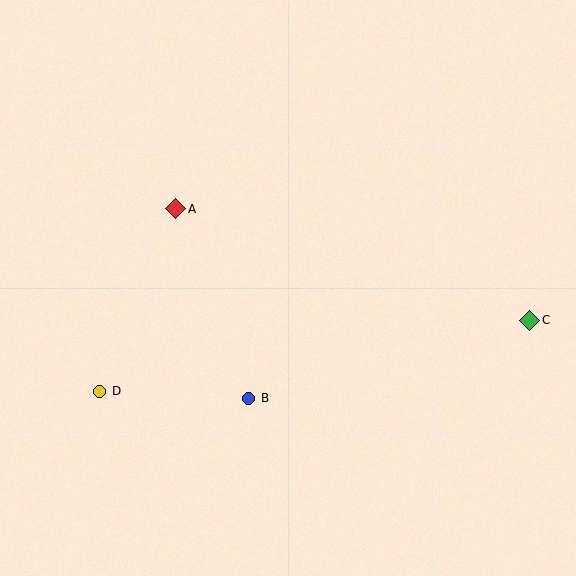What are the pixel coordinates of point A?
Point A is at (176, 209).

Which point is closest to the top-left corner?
Point A is closest to the top-left corner.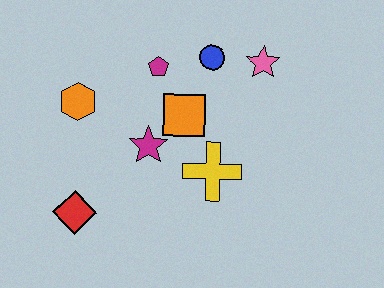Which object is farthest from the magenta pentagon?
The red diamond is farthest from the magenta pentagon.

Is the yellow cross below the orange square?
Yes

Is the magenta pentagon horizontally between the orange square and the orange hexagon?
Yes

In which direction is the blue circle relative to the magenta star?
The blue circle is above the magenta star.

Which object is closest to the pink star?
The blue circle is closest to the pink star.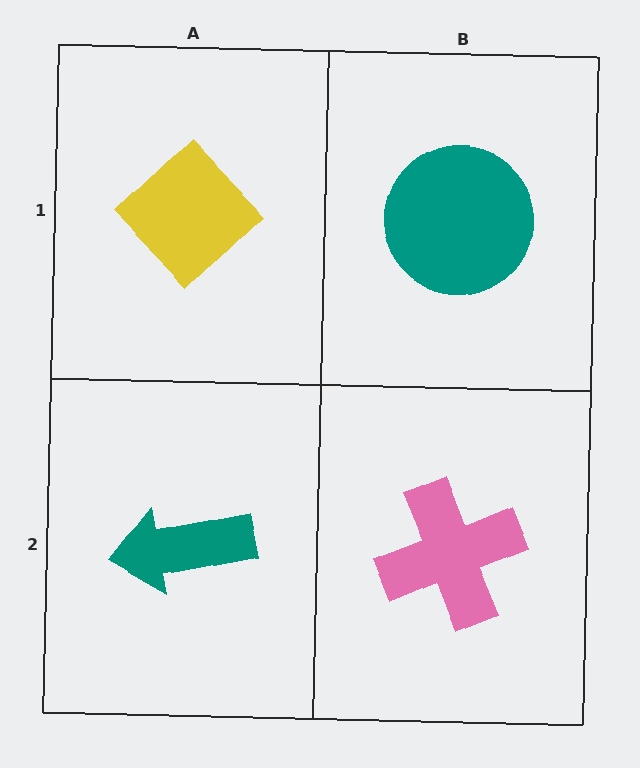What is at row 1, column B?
A teal circle.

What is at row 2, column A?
A teal arrow.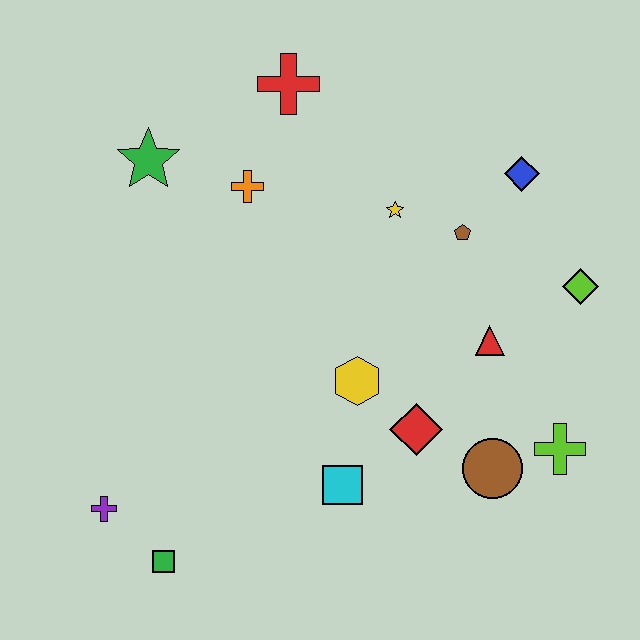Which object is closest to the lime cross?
The brown circle is closest to the lime cross.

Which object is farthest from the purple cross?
The blue diamond is farthest from the purple cross.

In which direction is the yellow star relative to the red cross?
The yellow star is below the red cross.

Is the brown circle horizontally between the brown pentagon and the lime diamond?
Yes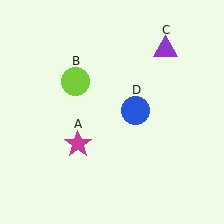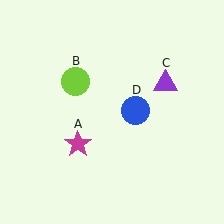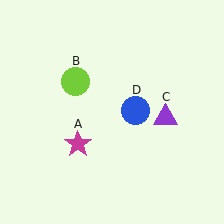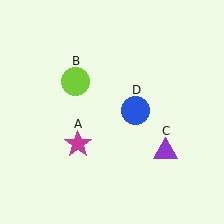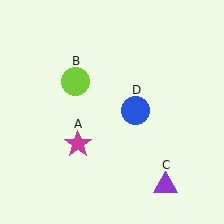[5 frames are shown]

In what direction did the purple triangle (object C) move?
The purple triangle (object C) moved down.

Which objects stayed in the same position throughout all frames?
Magenta star (object A) and lime circle (object B) and blue circle (object D) remained stationary.